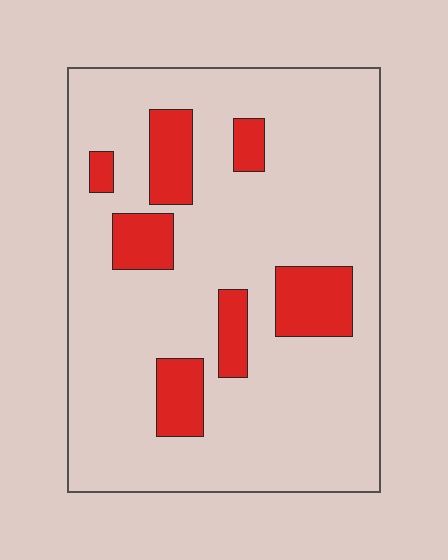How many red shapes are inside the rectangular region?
7.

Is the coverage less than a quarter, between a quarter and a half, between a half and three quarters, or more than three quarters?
Less than a quarter.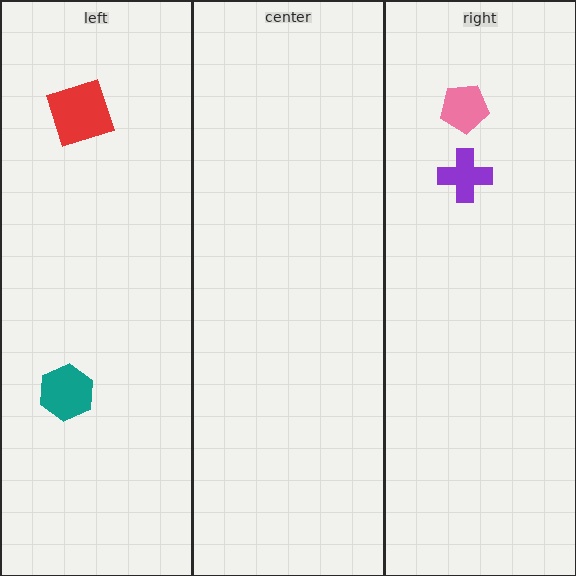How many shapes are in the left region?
2.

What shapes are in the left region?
The red square, the teal hexagon.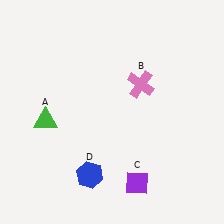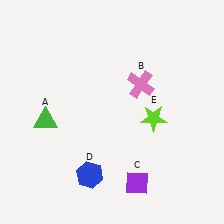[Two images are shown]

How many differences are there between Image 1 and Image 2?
There is 1 difference between the two images.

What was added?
A lime star (E) was added in Image 2.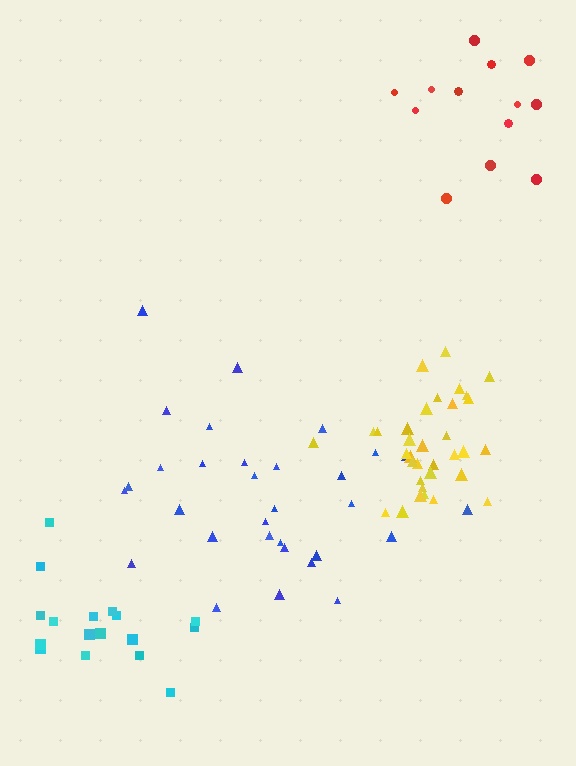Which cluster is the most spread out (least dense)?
Blue.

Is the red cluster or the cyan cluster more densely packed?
Red.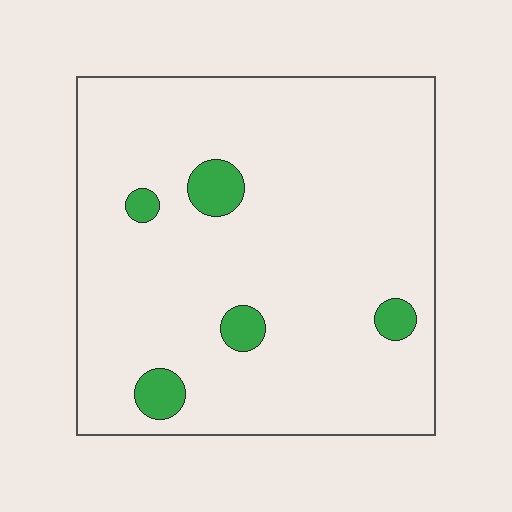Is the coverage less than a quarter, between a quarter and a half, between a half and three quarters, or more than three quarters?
Less than a quarter.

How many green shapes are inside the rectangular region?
5.